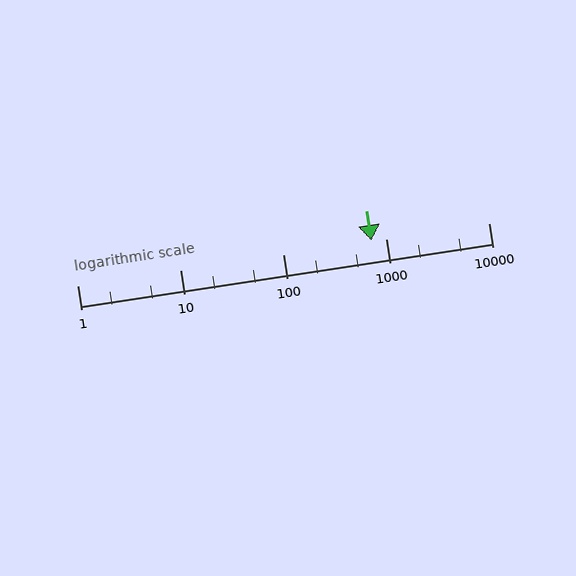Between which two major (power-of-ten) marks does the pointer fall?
The pointer is between 100 and 1000.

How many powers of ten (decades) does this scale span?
The scale spans 4 decades, from 1 to 10000.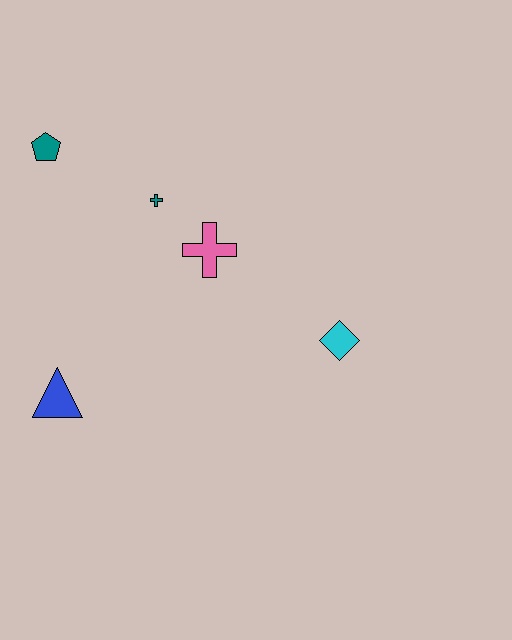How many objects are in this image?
There are 5 objects.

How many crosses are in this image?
There are 2 crosses.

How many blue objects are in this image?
There is 1 blue object.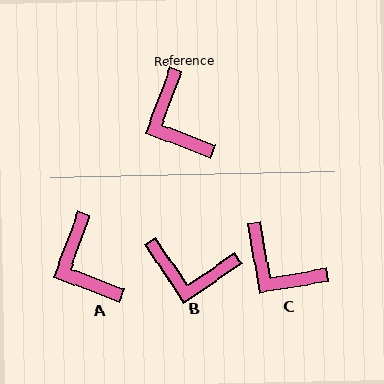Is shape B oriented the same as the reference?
No, it is off by about 54 degrees.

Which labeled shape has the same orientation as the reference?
A.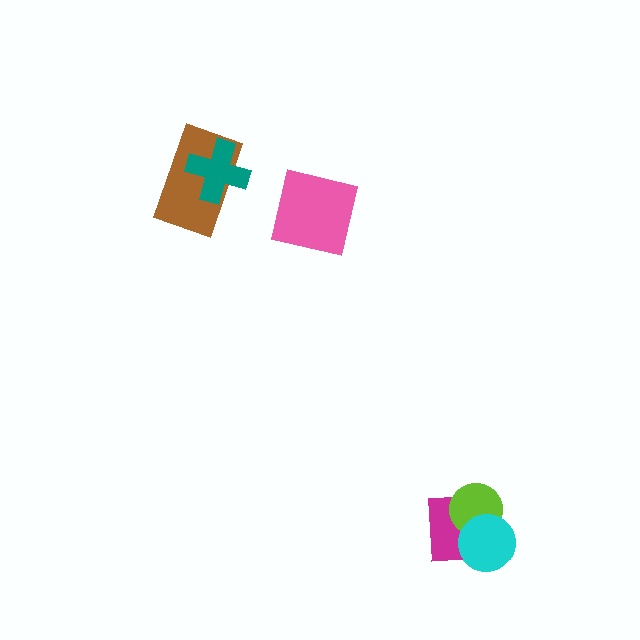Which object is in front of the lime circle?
The cyan circle is in front of the lime circle.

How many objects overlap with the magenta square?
2 objects overlap with the magenta square.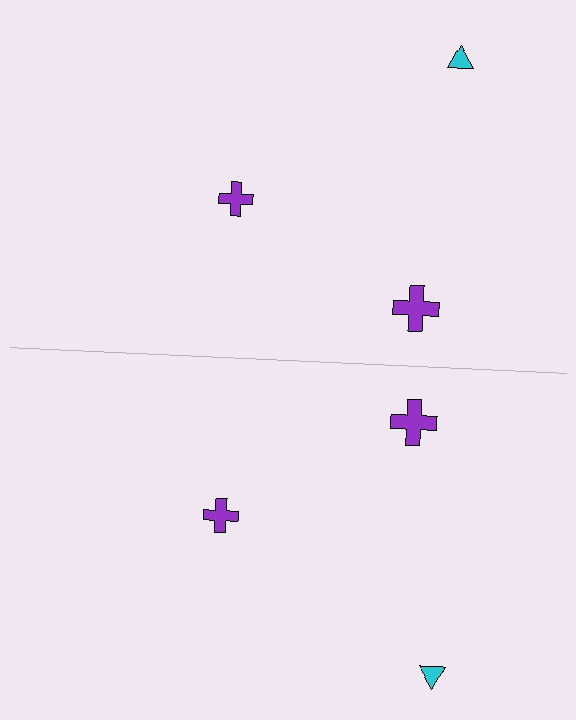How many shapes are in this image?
There are 6 shapes in this image.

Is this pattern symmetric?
Yes, this pattern has bilateral (reflection) symmetry.